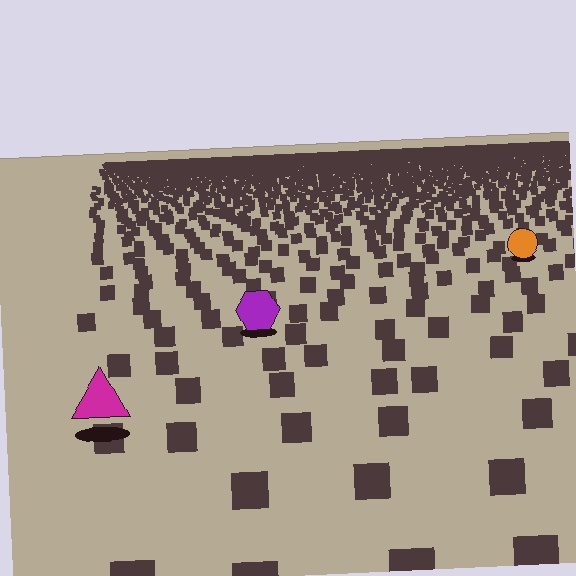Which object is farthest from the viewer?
The orange circle is farthest from the viewer. It appears smaller and the ground texture around it is denser.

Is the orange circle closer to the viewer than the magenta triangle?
No. The magenta triangle is closer — you can tell from the texture gradient: the ground texture is coarser near it.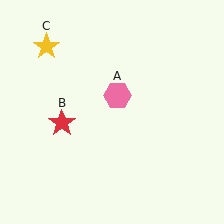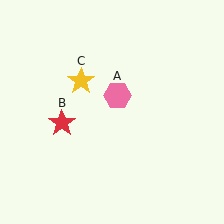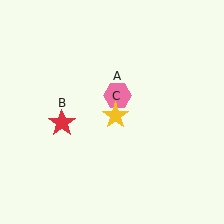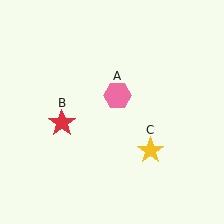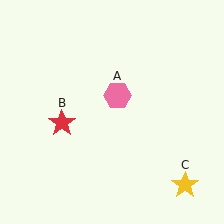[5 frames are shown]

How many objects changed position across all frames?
1 object changed position: yellow star (object C).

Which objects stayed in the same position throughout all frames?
Pink hexagon (object A) and red star (object B) remained stationary.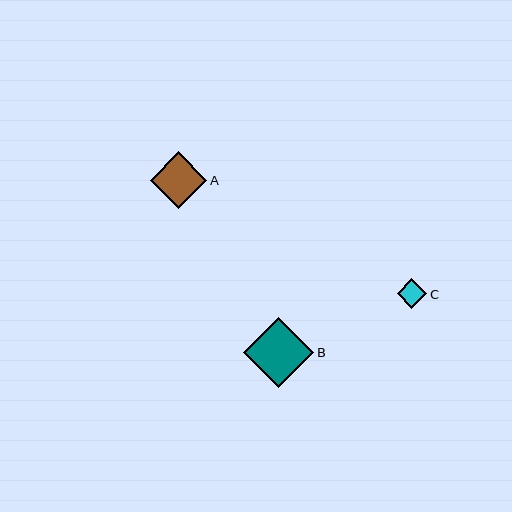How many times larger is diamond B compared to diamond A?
Diamond B is approximately 1.2 times the size of diamond A.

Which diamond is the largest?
Diamond B is the largest with a size of approximately 70 pixels.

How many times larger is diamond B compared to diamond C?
Diamond B is approximately 2.3 times the size of diamond C.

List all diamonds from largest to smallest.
From largest to smallest: B, A, C.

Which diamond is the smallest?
Diamond C is the smallest with a size of approximately 30 pixels.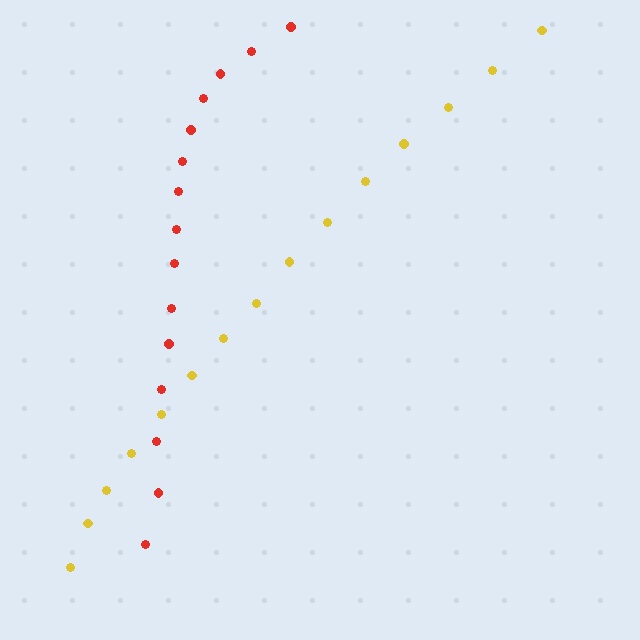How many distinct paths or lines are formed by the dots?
There are 2 distinct paths.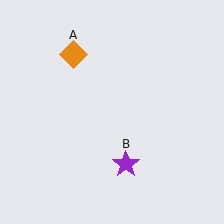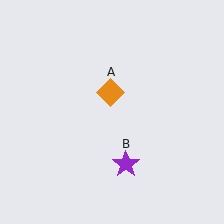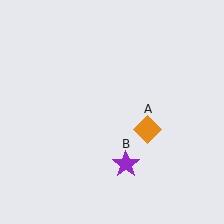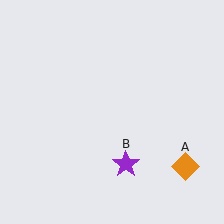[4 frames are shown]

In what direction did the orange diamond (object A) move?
The orange diamond (object A) moved down and to the right.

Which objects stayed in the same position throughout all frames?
Purple star (object B) remained stationary.